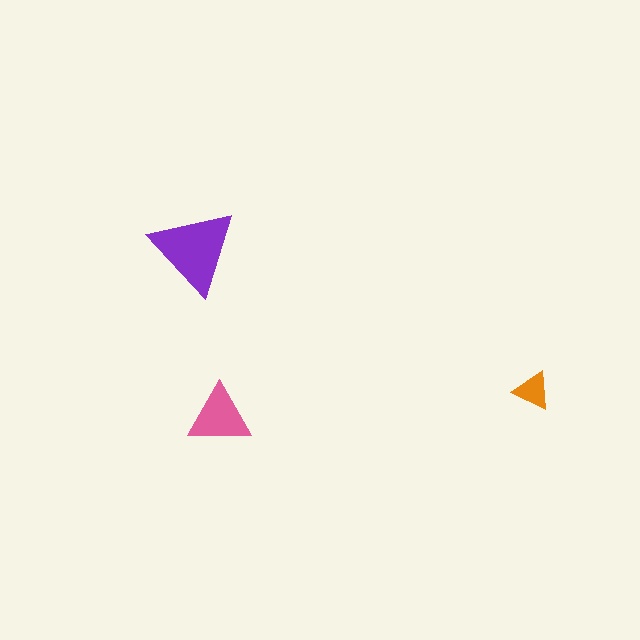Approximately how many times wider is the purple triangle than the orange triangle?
About 2 times wider.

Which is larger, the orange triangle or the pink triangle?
The pink one.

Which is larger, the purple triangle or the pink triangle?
The purple one.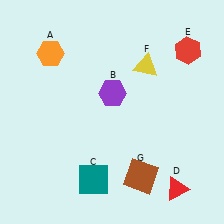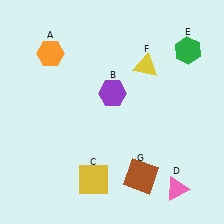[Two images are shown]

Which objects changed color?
C changed from teal to yellow. D changed from red to pink. E changed from red to green.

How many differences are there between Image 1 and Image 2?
There are 3 differences between the two images.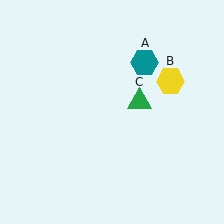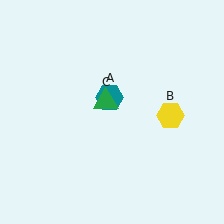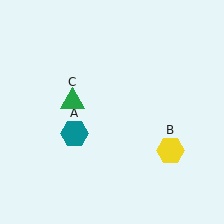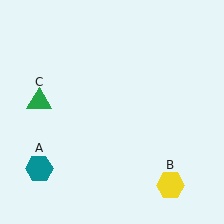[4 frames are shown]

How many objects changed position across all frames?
3 objects changed position: teal hexagon (object A), yellow hexagon (object B), green triangle (object C).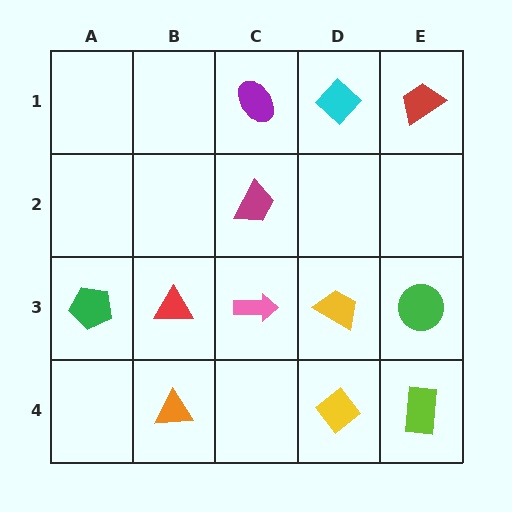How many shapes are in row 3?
5 shapes.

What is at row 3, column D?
A yellow trapezoid.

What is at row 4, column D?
A yellow diamond.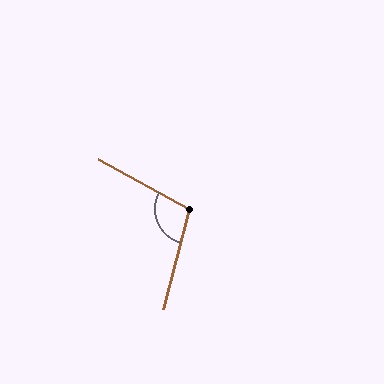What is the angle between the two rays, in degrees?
Approximately 104 degrees.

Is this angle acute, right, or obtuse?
It is obtuse.